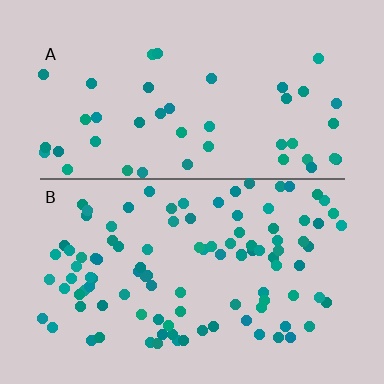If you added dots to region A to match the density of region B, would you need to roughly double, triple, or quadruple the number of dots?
Approximately double.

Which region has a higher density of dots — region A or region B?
B (the bottom).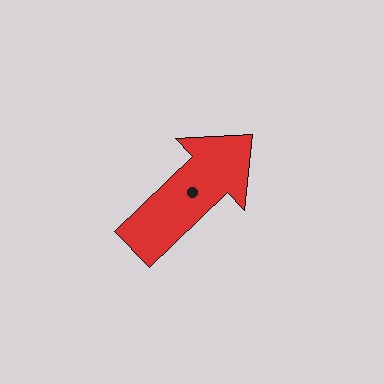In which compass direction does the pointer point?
Northeast.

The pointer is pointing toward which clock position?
Roughly 2 o'clock.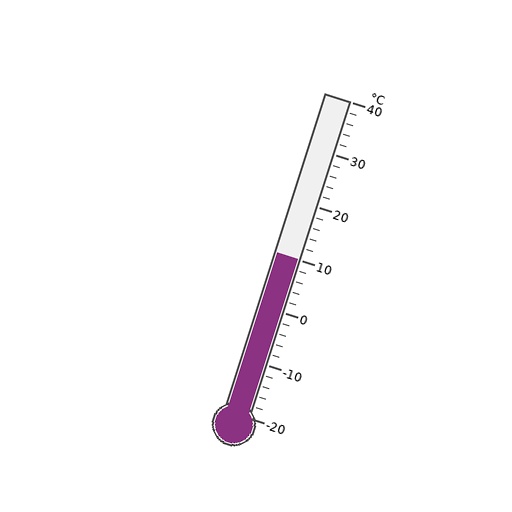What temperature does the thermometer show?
The thermometer shows approximately 10°C.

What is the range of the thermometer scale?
The thermometer scale ranges from -20°C to 40°C.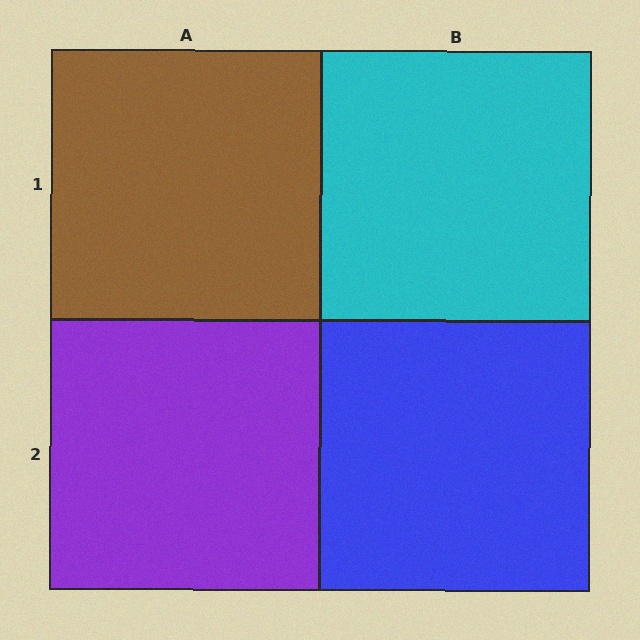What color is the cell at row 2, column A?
Purple.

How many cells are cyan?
1 cell is cyan.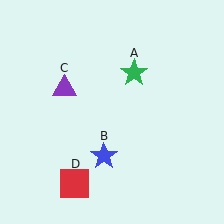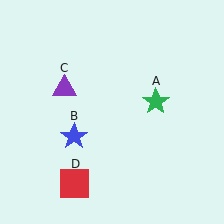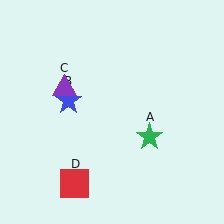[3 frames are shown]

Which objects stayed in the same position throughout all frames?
Purple triangle (object C) and red square (object D) remained stationary.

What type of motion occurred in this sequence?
The green star (object A), blue star (object B) rotated clockwise around the center of the scene.